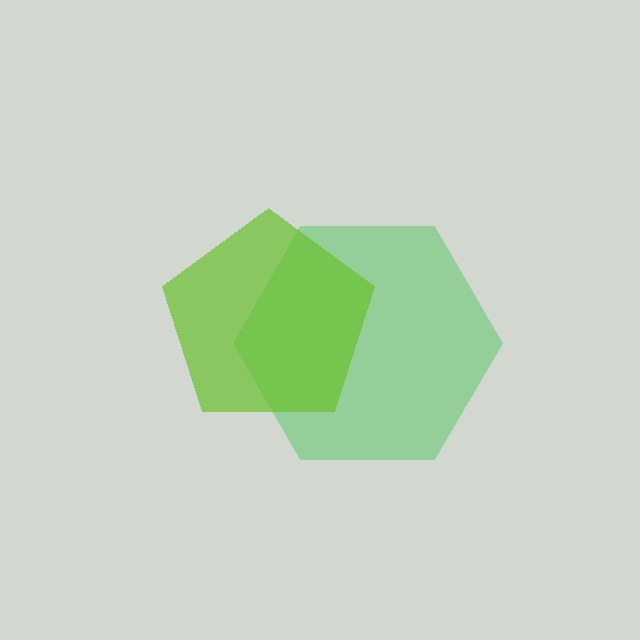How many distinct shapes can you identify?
There are 2 distinct shapes: a green hexagon, a lime pentagon.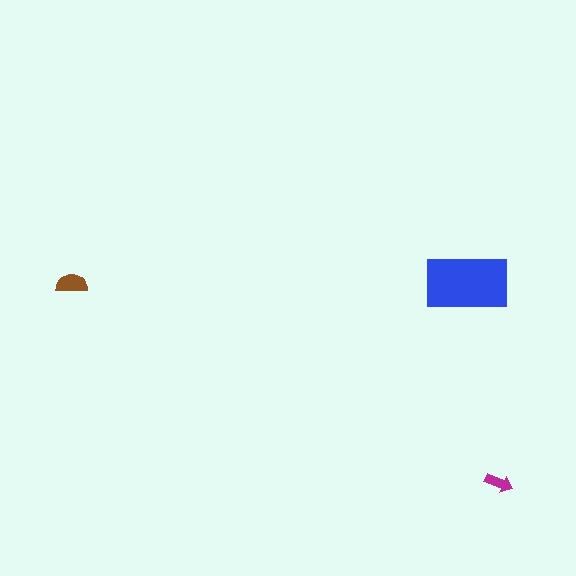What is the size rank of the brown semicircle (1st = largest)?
2nd.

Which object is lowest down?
The magenta arrow is bottommost.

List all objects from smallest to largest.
The magenta arrow, the brown semicircle, the blue rectangle.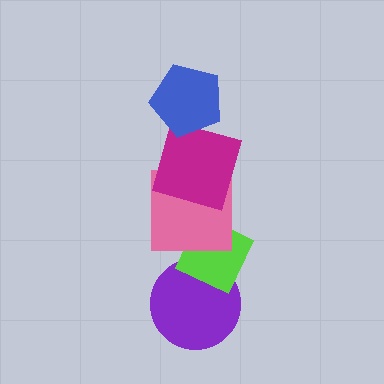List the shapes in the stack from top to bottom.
From top to bottom: the blue pentagon, the magenta square, the pink square, the lime diamond, the purple circle.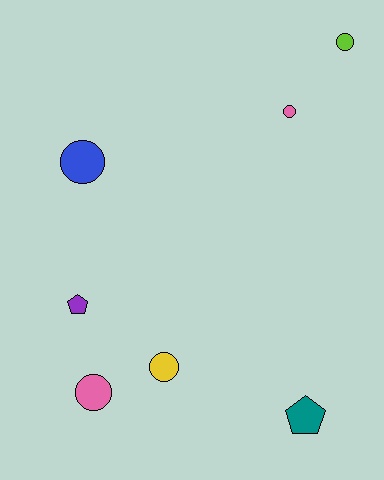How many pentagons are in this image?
There are 2 pentagons.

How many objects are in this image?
There are 7 objects.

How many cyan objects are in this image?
There are no cyan objects.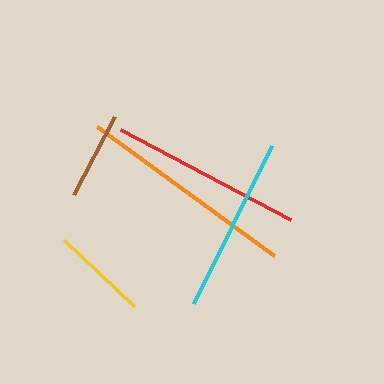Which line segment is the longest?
The orange line is the longest at approximately 218 pixels.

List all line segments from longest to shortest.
From longest to shortest: orange, red, cyan, yellow, brown.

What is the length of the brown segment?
The brown segment is approximately 88 pixels long.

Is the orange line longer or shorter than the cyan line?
The orange line is longer than the cyan line.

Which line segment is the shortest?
The brown line is the shortest at approximately 88 pixels.